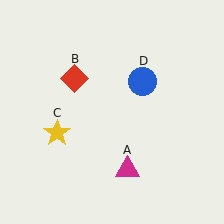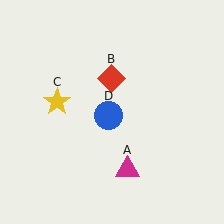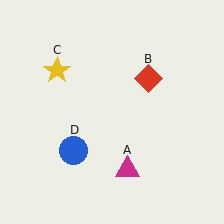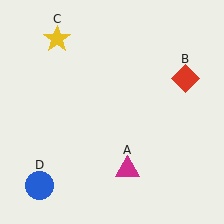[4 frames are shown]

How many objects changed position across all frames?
3 objects changed position: red diamond (object B), yellow star (object C), blue circle (object D).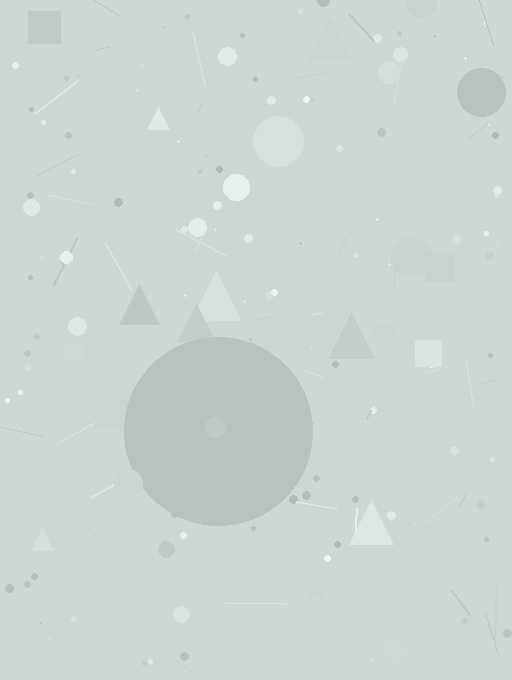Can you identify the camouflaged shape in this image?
The camouflaged shape is a circle.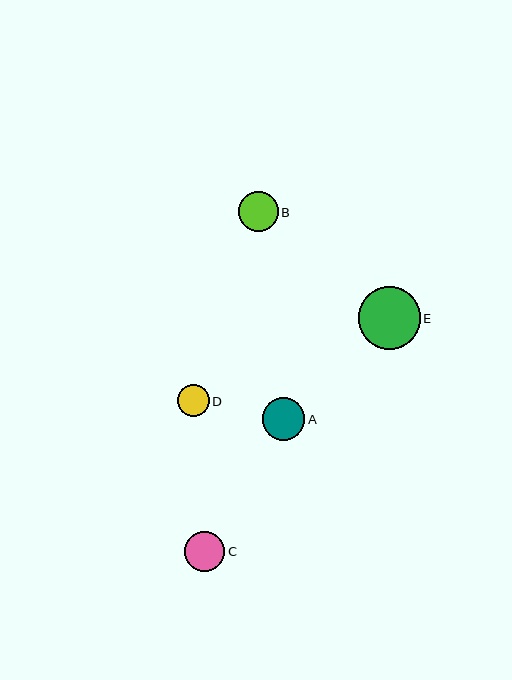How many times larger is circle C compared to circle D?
Circle C is approximately 1.3 times the size of circle D.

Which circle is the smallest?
Circle D is the smallest with a size of approximately 32 pixels.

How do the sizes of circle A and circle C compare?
Circle A and circle C are approximately the same size.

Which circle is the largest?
Circle E is the largest with a size of approximately 62 pixels.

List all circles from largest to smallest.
From largest to smallest: E, A, C, B, D.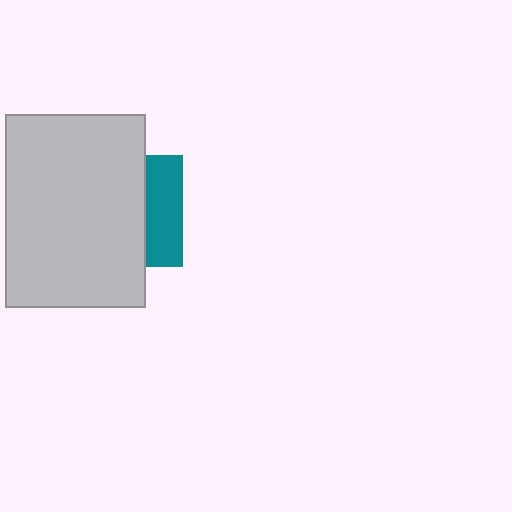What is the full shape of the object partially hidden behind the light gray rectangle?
The partially hidden object is a teal square.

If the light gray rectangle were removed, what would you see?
You would see the complete teal square.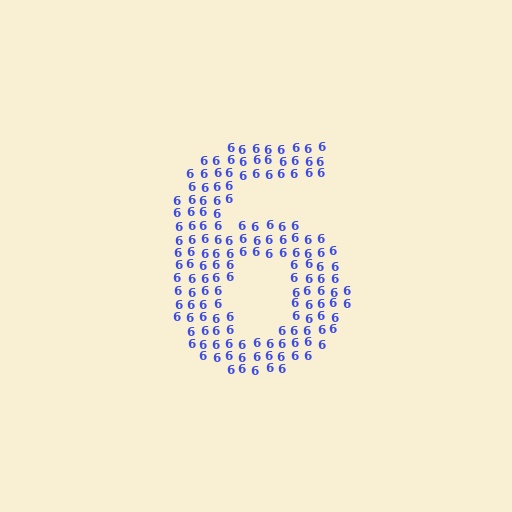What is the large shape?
The large shape is the digit 6.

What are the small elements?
The small elements are digit 6's.